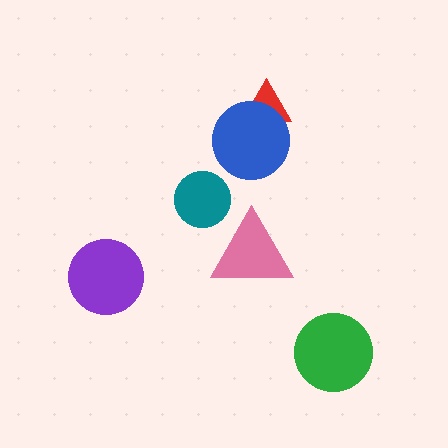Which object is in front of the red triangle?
The blue circle is in front of the red triangle.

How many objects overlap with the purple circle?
0 objects overlap with the purple circle.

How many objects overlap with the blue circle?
1 object overlaps with the blue circle.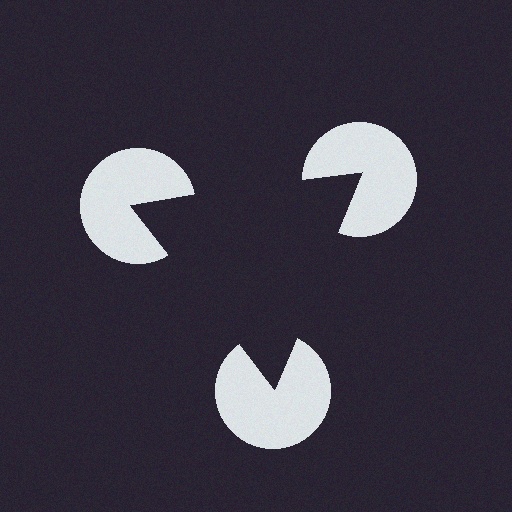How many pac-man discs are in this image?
There are 3 — one at each vertex of the illusory triangle.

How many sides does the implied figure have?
3 sides.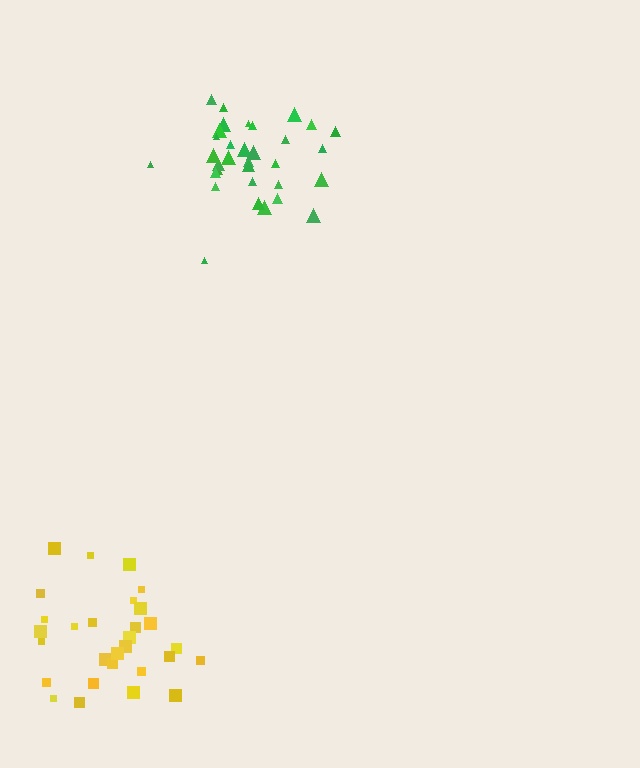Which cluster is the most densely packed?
Green.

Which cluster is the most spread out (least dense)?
Yellow.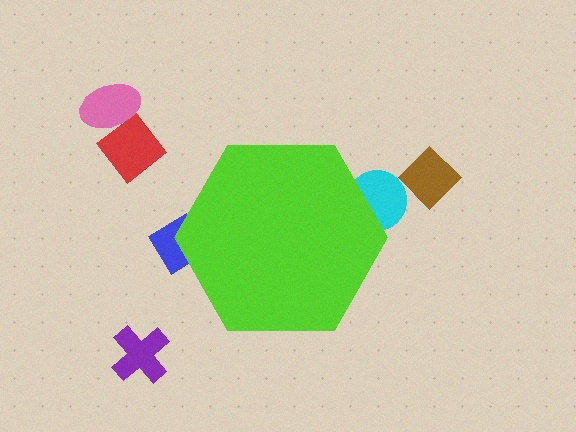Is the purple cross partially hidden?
No, the purple cross is fully visible.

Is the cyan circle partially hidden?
Yes, the cyan circle is partially hidden behind the lime hexagon.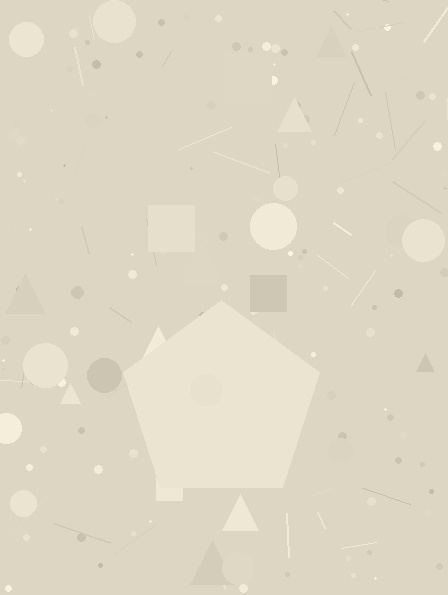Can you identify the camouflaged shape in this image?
The camouflaged shape is a pentagon.